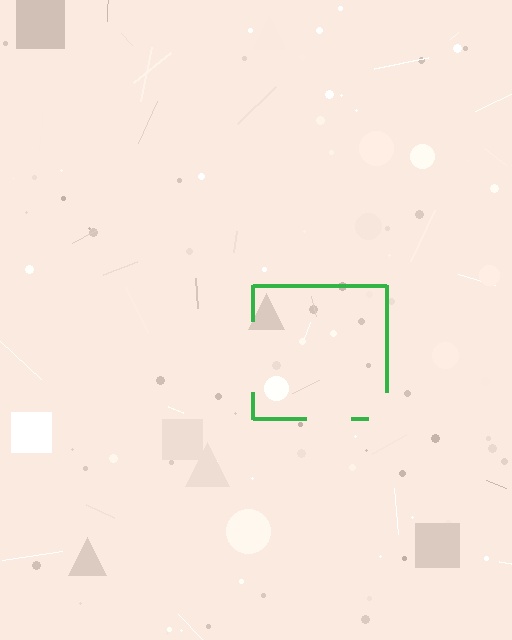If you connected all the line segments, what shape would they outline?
They would outline a square.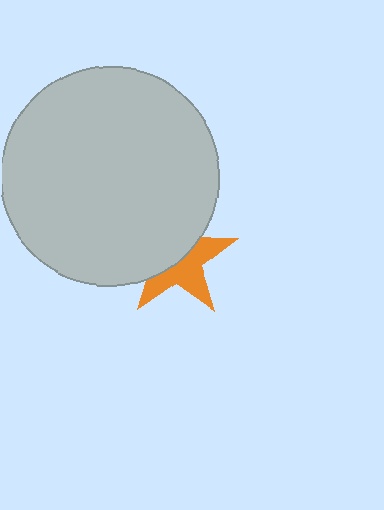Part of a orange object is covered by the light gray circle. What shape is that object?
It is a star.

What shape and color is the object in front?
The object in front is a light gray circle.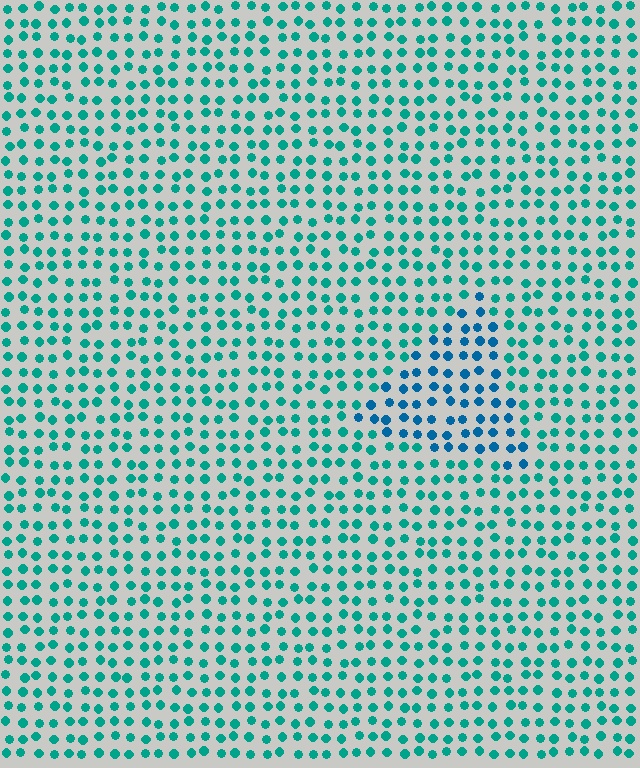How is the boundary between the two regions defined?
The boundary is defined purely by a slight shift in hue (about 31 degrees). Spacing, size, and orientation are identical on both sides.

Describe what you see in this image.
The image is filled with small teal elements in a uniform arrangement. A triangle-shaped region is visible where the elements are tinted to a slightly different hue, forming a subtle color boundary.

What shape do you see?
I see a triangle.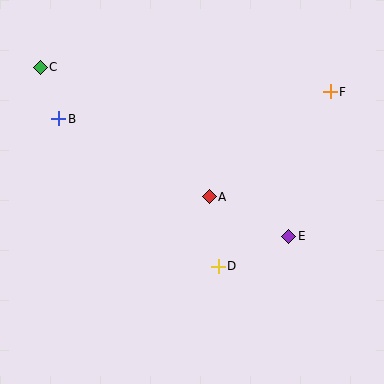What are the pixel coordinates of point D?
Point D is at (218, 266).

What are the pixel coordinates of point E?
Point E is at (289, 236).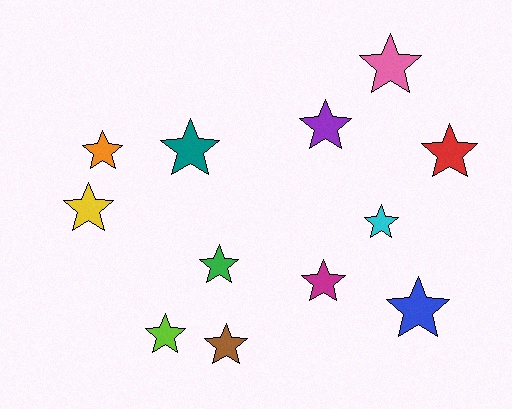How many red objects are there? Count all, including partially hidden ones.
There is 1 red object.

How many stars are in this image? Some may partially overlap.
There are 12 stars.